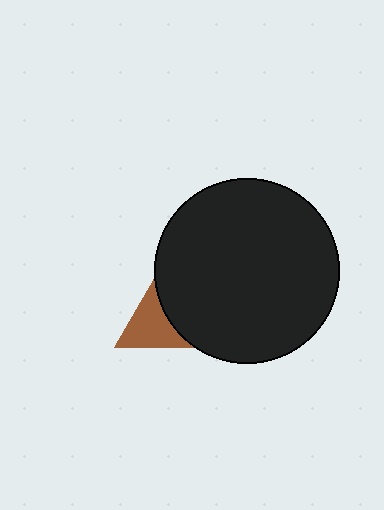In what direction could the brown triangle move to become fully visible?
The brown triangle could move left. That would shift it out from behind the black circle entirely.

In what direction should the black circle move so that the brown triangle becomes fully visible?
The black circle should move right. That is the shortest direction to clear the overlap and leave the brown triangle fully visible.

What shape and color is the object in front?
The object in front is a black circle.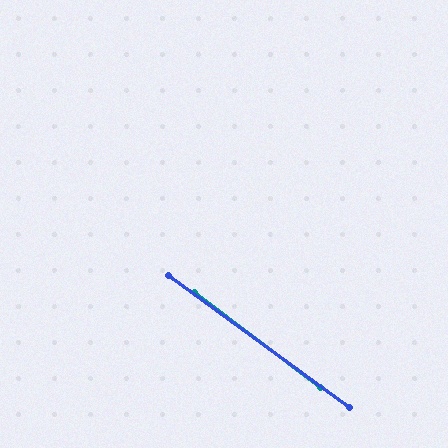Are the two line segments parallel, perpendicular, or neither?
Parallel — their directions differ by only 0.8°.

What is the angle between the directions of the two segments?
Approximately 1 degree.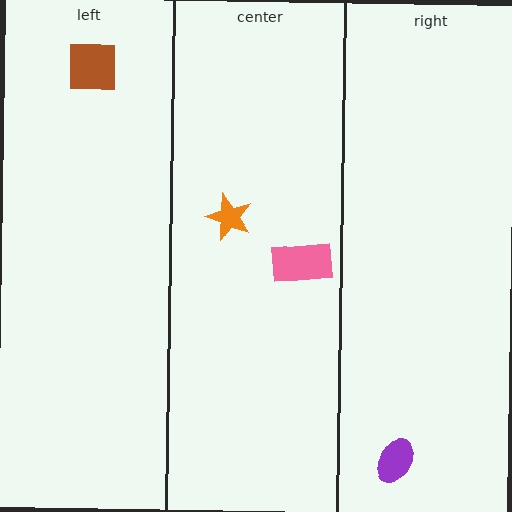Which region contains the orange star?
The center region.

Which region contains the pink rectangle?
The center region.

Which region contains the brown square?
The left region.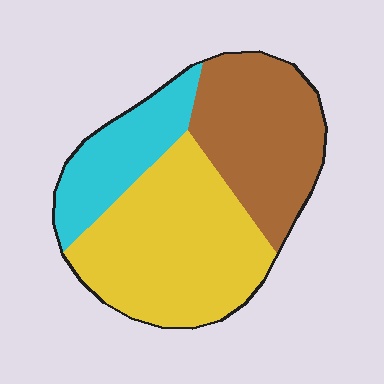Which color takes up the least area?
Cyan, at roughly 20%.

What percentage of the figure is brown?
Brown covers roughly 35% of the figure.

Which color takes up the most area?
Yellow, at roughly 45%.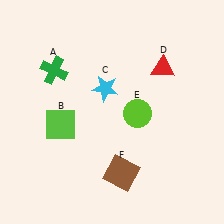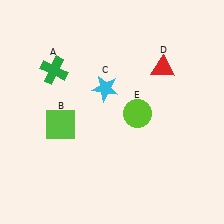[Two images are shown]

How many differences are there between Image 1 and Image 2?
There is 1 difference between the two images.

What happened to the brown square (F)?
The brown square (F) was removed in Image 2. It was in the bottom-right area of Image 1.